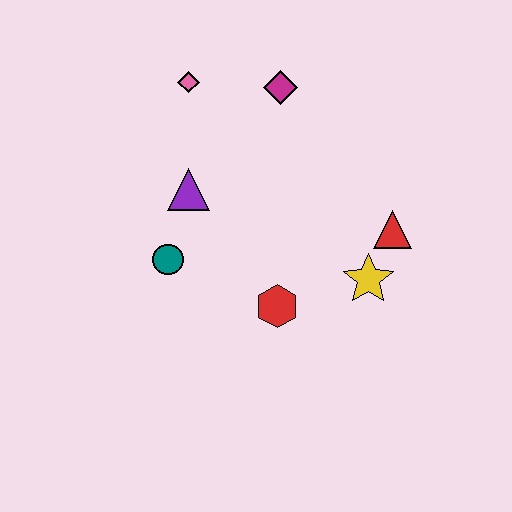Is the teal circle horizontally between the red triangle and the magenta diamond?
No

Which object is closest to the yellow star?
The red triangle is closest to the yellow star.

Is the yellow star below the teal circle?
Yes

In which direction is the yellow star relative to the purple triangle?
The yellow star is to the right of the purple triangle.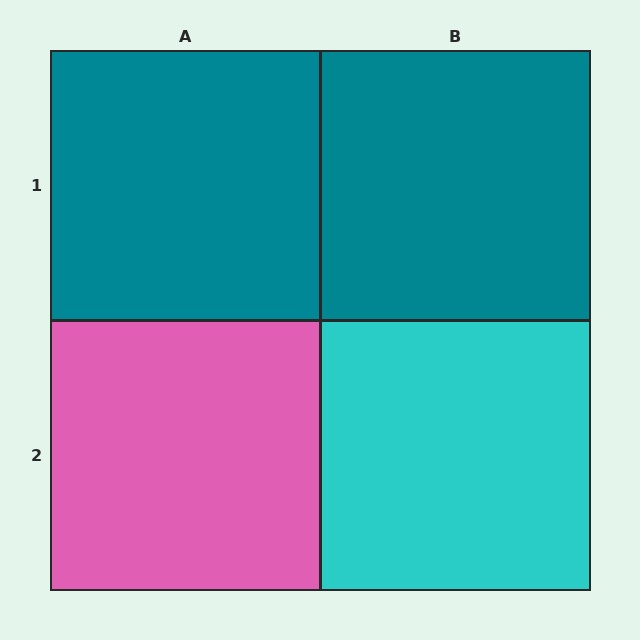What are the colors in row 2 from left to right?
Pink, cyan.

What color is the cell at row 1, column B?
Teal.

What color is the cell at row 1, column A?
Teal.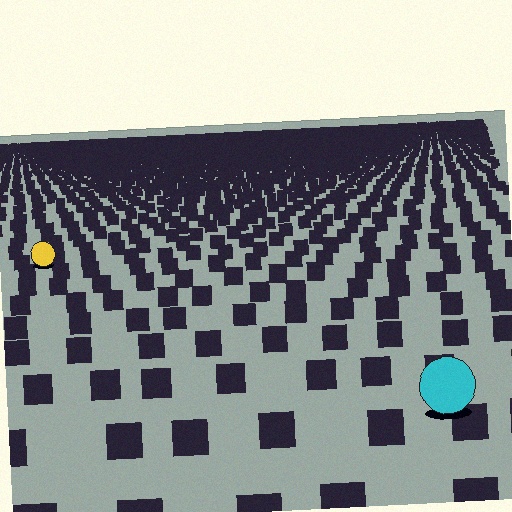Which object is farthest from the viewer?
The yellow circle is farthest from the viewer. It appears smaller and the ground texture around it is denser.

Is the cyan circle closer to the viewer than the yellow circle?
Yes. The cyan circle is closer — you can tell from the texture gradient: the ground texture is coarser near it.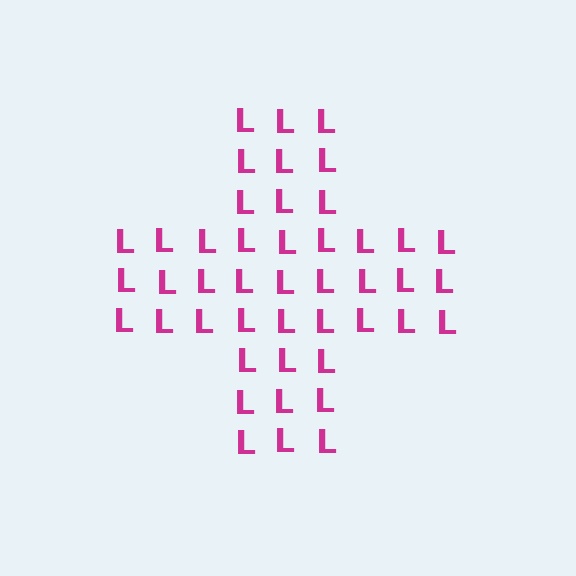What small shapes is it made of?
It is made of small letter L's.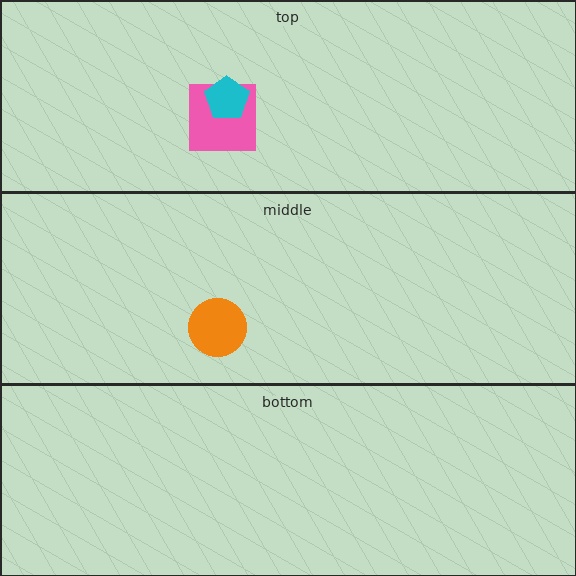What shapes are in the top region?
The pink square, the cyan pentagon.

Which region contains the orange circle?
The middle region.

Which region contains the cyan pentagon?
The top region.